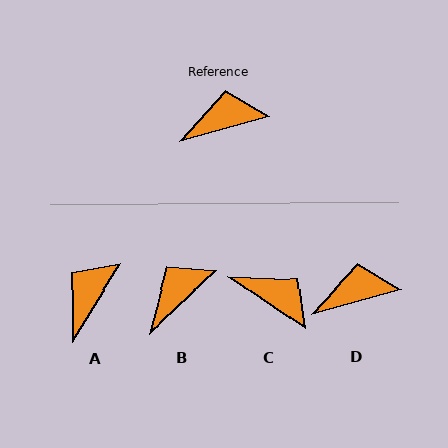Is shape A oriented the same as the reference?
No, it is off by about 42 degrees.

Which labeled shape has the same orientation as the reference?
D.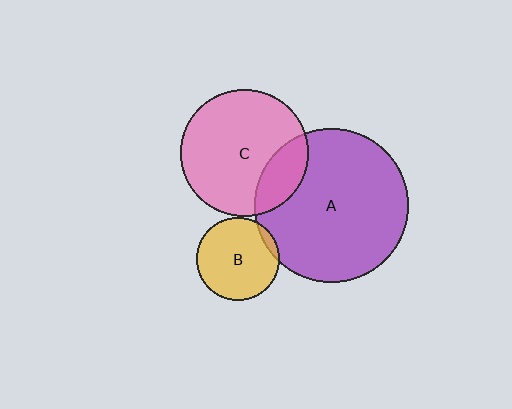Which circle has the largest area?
Circle A (purple).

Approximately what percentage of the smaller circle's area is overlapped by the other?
Approximately 20%.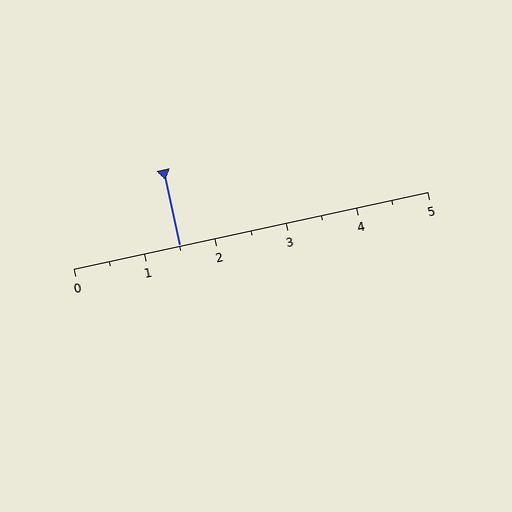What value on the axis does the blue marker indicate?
The marker indicates approximately 1.5.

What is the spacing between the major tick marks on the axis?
The major ticks are spaced 1 apart.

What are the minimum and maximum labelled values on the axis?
The axis runs from 0 to 5.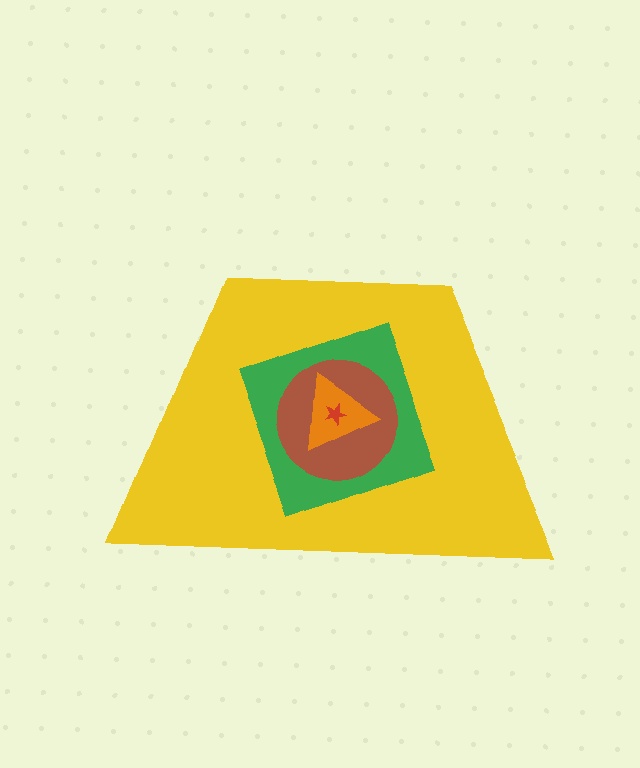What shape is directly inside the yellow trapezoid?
The green square.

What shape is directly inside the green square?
The brown circle.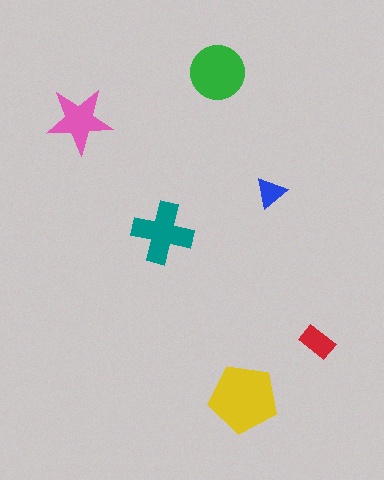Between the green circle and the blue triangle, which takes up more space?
The green circle.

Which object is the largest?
The yellow pentagon.